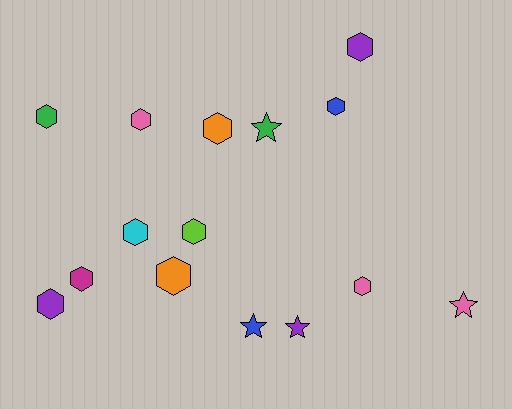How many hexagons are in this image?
There are 11 hexagons.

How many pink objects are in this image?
There are 3 pink objects.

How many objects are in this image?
There are 15 objects.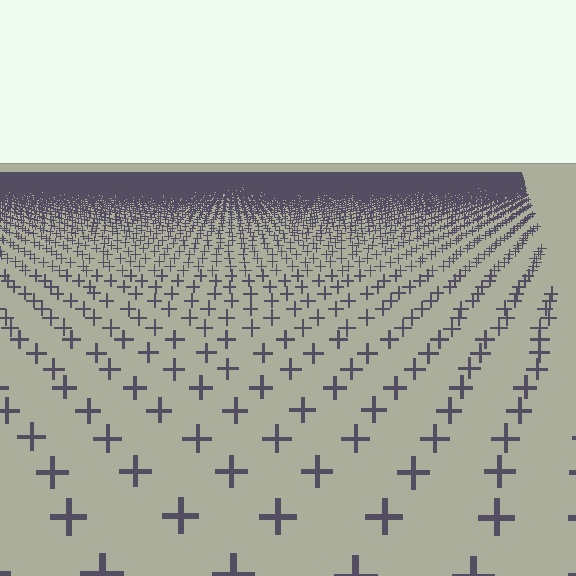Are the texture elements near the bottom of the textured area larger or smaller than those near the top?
Larger. Near the bottom, elements are closer to the viewer and appear at a bigger on-screen size.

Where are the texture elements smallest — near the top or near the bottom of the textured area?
Near the top.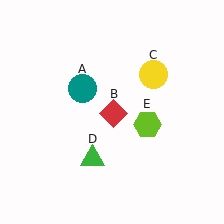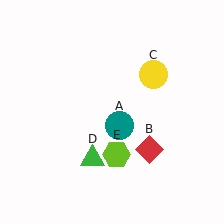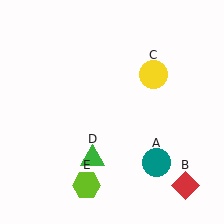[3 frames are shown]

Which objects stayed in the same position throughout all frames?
Yellow circle (object C) and green triangle (object D) remained stationary.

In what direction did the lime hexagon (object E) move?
The lime hexagon (object E) moved down and to the left.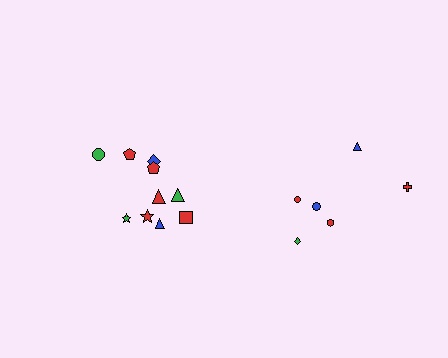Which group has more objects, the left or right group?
The left group.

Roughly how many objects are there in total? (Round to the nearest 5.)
Roughly 15 objects in total.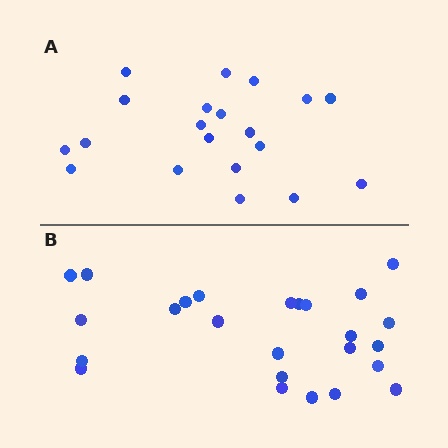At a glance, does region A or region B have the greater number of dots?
Region B (the bottom region) has more dots.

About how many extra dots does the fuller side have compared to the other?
Region B has about 5 more dots than region A.